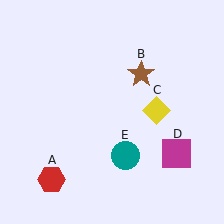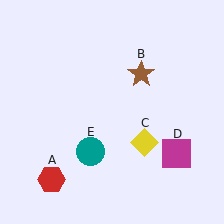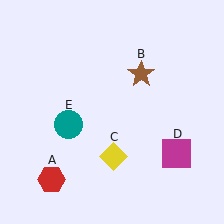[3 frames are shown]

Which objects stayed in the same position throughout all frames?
Red hexagon (object A) and brown star (object B) and magenta square (object D) remained stationary.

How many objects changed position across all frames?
2 objects changed position: yellow diamond (object C), teal circle (object E).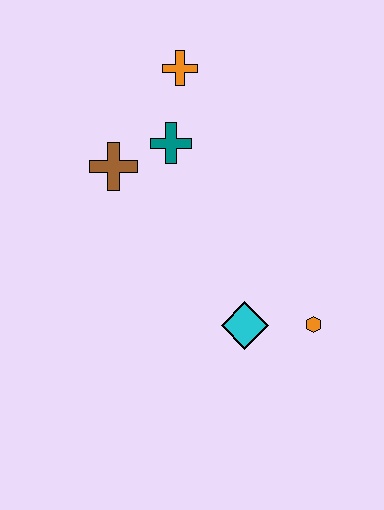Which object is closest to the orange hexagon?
The cyan diamond is closest to the orange hexagon.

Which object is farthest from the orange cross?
The orange hexagon is farthest from the orange cross.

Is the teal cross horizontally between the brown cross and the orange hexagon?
Yes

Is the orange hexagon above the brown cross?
No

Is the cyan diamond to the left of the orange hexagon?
Yes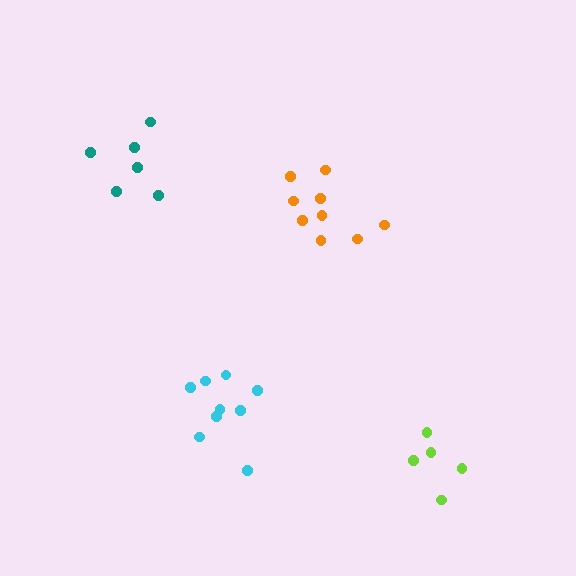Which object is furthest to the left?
The teal cluster is leftmost.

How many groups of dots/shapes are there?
There are 4 groups.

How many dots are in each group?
Group 1: 9 dots, Group 2: 5 dots, Group 3: 9 dots, Group 4: 6 dots (29 total).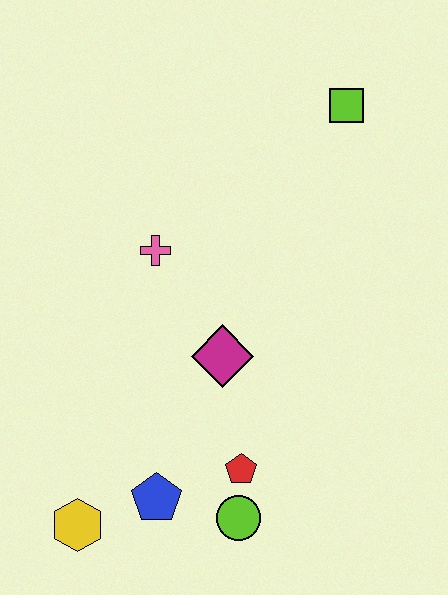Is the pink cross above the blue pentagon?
Yes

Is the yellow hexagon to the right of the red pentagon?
No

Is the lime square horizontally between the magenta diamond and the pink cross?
No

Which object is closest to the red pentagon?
The lime circle is closest to the red pentagon.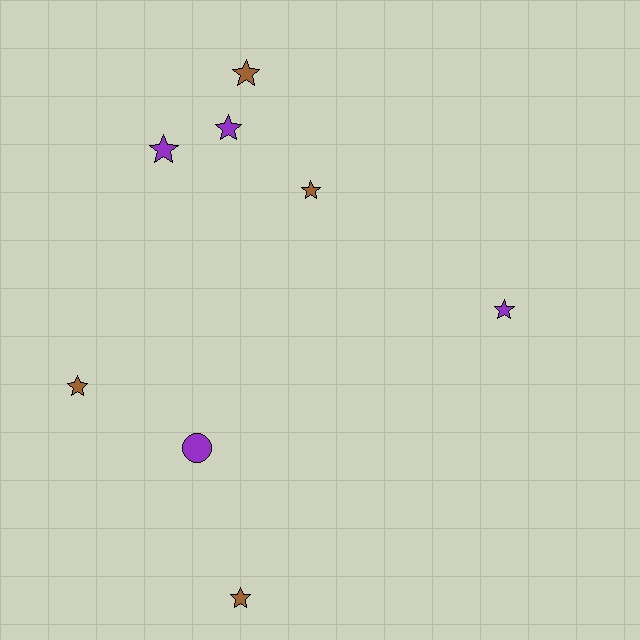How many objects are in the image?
There are 8 objects.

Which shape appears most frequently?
Star, with 7 objects.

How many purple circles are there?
There is 1 purple circle.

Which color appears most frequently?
Brown, with 4 objects.